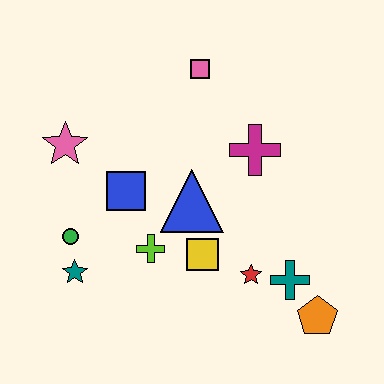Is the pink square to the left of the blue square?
No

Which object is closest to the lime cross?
The yellow square is closest to the lime cross.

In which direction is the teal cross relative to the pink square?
The teal cross is below the pink square.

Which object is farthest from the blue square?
The orange pentagon is farthest from the blue square.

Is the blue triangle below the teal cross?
No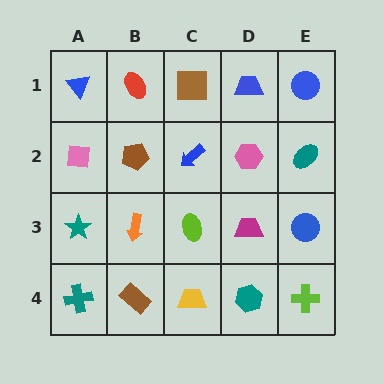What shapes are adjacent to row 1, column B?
A brown pentagon (row 2, column B), a blue triangle (row 1, column A), a brown square (row 1, column C).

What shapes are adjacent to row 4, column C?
A lime ellipse (row 3, column C), a brown rectangle (row 4, column B), a teal hexagon (row 4, column D).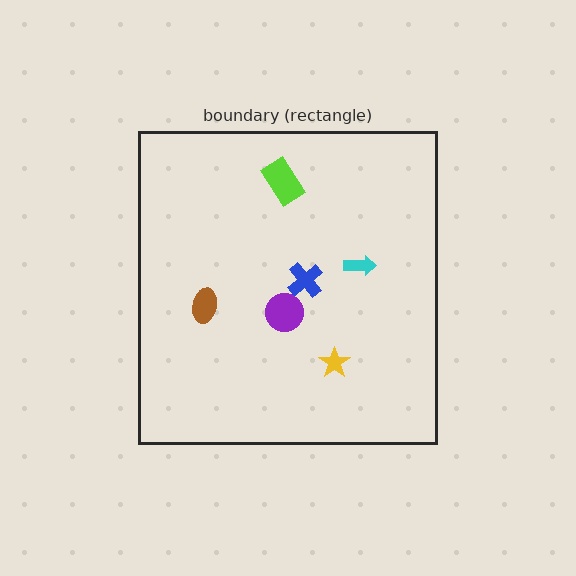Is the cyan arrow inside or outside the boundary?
Inside.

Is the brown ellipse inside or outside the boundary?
Inside.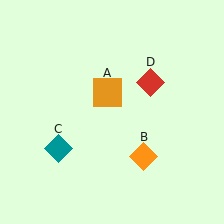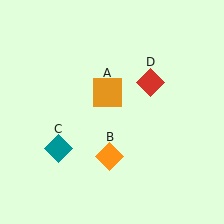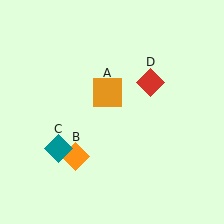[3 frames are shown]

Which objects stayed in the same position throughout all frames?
Orange square (object A) and teal diamond (object C) and red diamond (object D) remained stationary.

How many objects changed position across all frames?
1 object changed position: orange diamond (object B).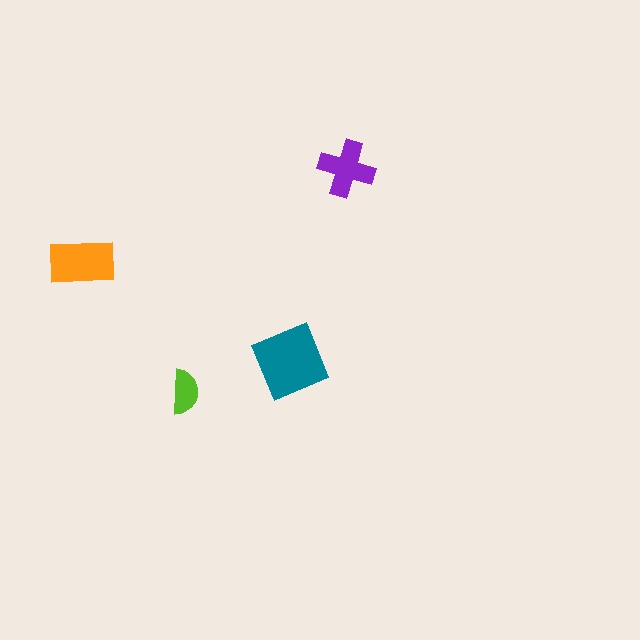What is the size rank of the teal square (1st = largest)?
1st.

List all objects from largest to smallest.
The teal square, the orange rectangle, the purple cross, the lime semicircle.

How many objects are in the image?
There are 4 objects in the image.